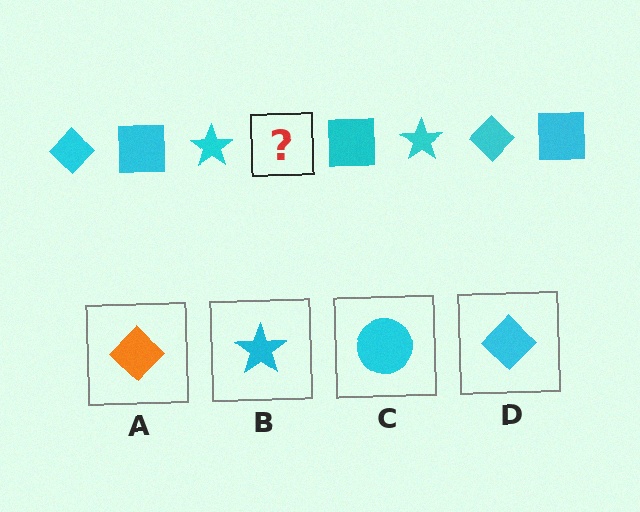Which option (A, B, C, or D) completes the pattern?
D.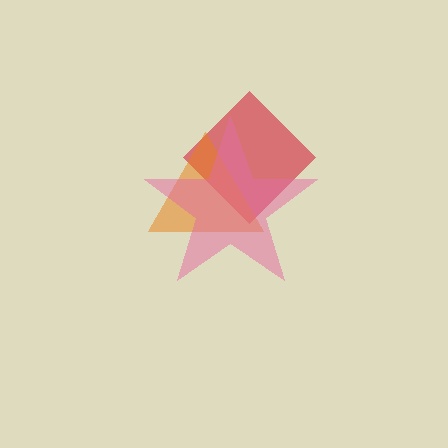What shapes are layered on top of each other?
The layered shapes are: a red diamond, an orange triangle, a pink star.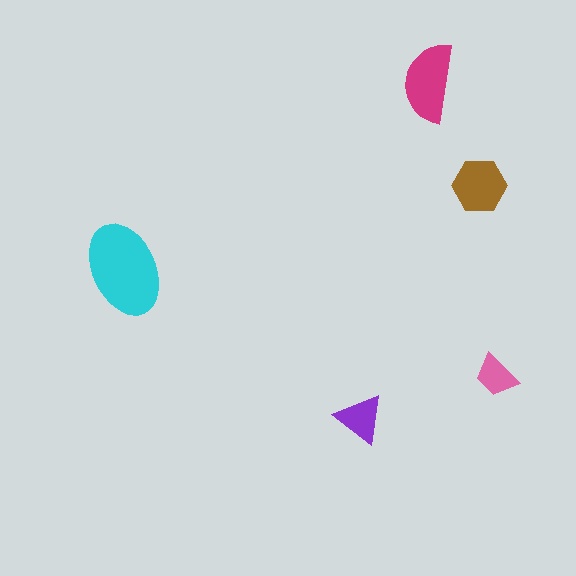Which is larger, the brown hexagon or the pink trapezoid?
The brown hexagon.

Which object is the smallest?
The pink trapezoid.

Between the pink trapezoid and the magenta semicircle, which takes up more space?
The magenta semicircle.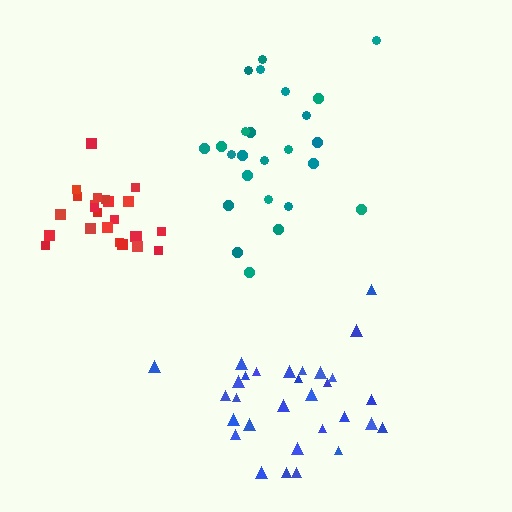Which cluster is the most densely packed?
Red.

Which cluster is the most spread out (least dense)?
Teal.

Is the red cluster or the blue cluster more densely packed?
Red.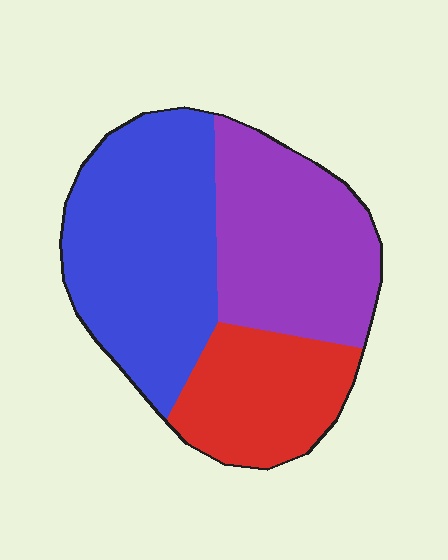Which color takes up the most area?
Blue, at roughly 40%.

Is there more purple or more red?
Purple.